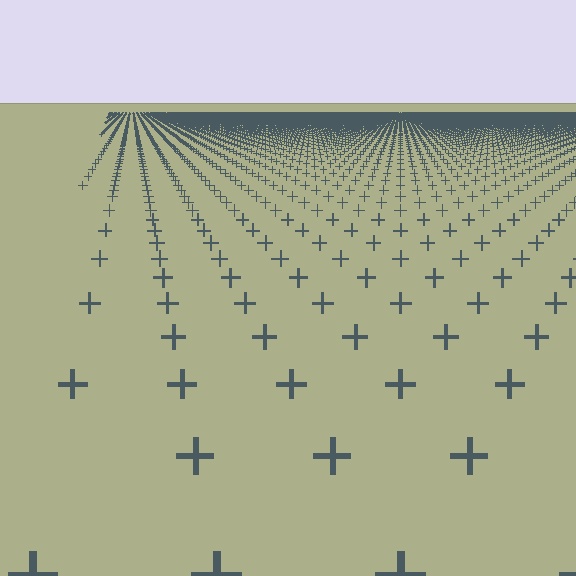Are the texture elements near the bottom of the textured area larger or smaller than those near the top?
Larger. Near the bottom, elements are closer to the viewer and appear at a bigger on-screen size.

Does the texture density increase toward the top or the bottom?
Density increases toward the top.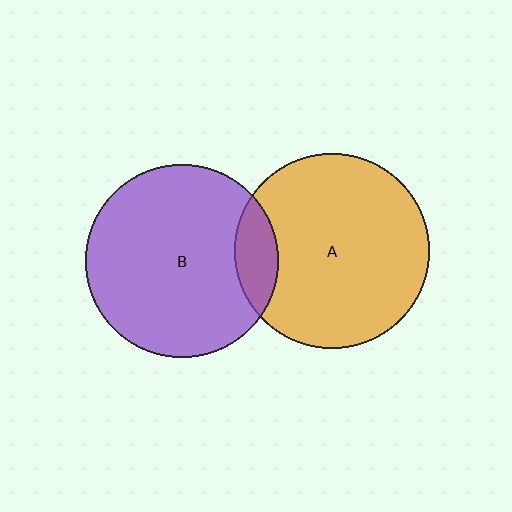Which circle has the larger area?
Circle A (orange).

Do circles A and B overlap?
Yes.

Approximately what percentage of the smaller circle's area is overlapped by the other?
Approximately 15%.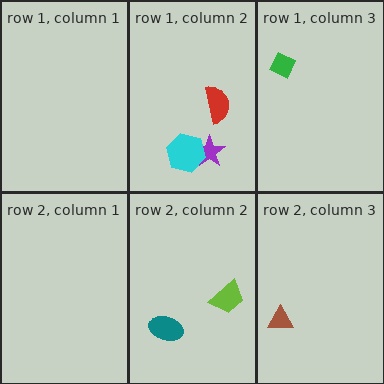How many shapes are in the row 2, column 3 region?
1.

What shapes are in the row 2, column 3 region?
The brown triangle.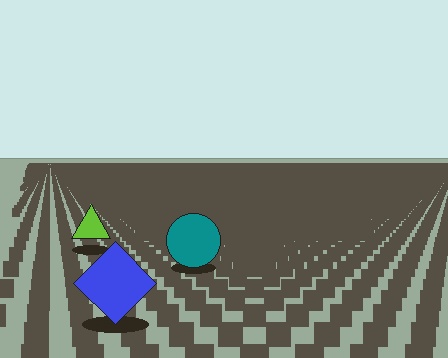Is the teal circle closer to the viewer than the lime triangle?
Yes. The teal circle is closer — you can tell from the texture gradient: the ground texture is coarser near it.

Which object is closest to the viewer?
The blue diamond is closest. The texture marks near it are larger and more spread out.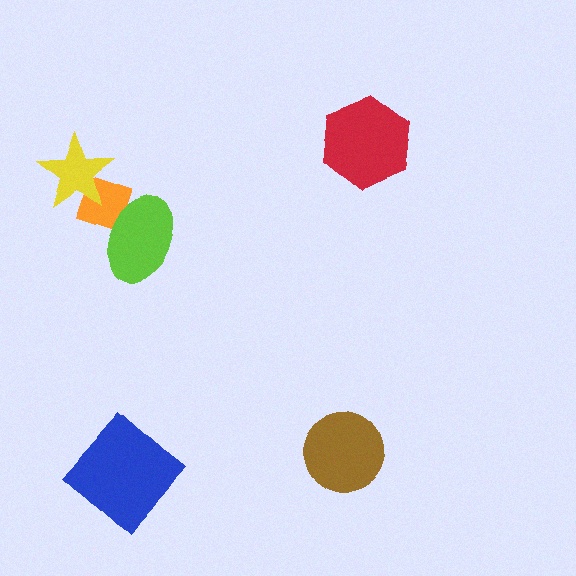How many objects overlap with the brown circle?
0 objects overlap with the brown circle.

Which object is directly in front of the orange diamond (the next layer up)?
The lime ellipse is directly in front of the orange diamond.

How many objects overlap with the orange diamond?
2 objects overlap with the orange diamond.